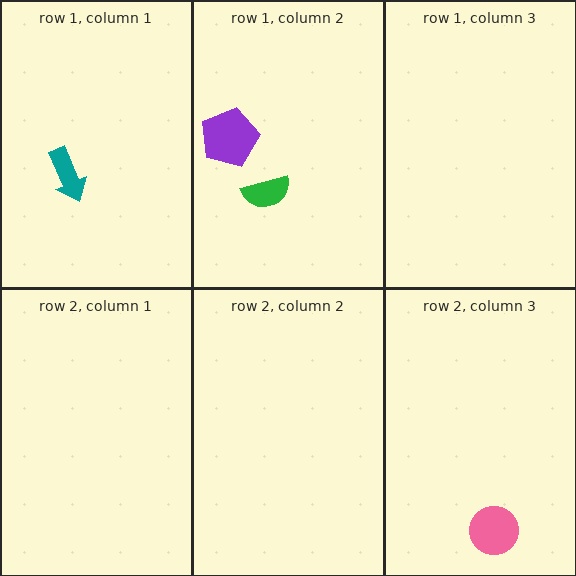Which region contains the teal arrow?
The row 1, column 1 region.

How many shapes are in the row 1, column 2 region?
2.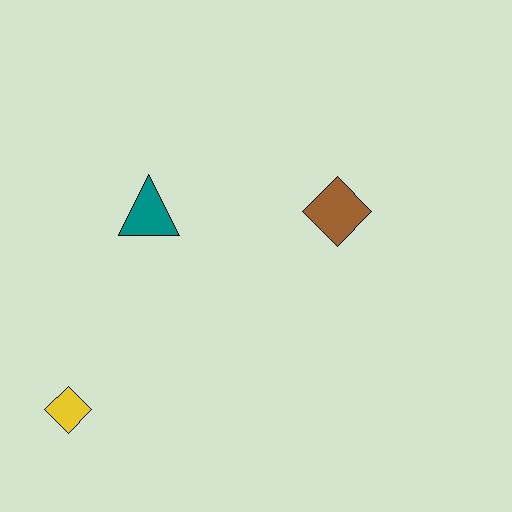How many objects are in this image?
There are 3 objects.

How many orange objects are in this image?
There are no orange objects.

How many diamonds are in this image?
There are 2 diamonds.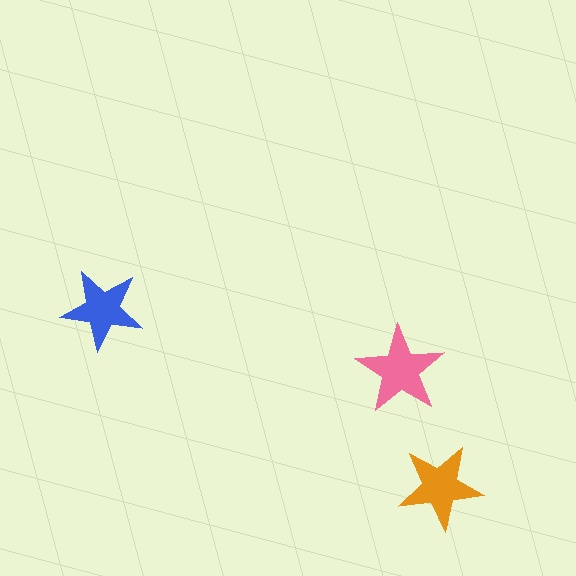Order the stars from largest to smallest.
the pink one, the orange one, the blue one.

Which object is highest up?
The blue star is topmost.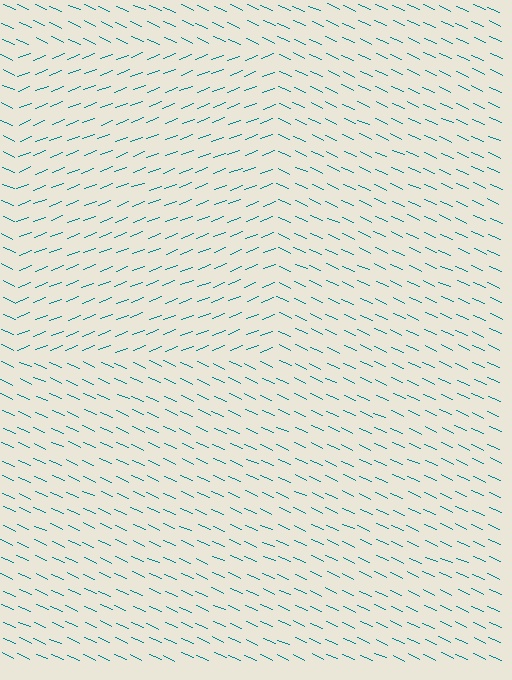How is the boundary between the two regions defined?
The boundary is defined purely by a change in line orientation (approximately 45 degrees difference). All lines are the same color and thickness.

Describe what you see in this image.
The image is filled with small teal line segments. A rectangle region in the image has lines oriented differently from the surrounding lines, creating a visible texture boundary.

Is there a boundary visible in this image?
Yes, there is a texture boundary formed by a change in line orientation.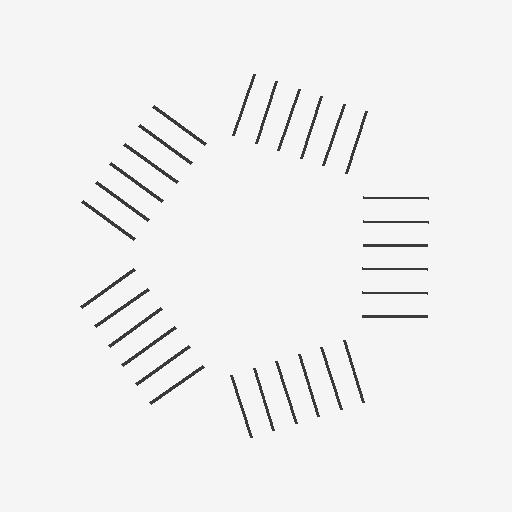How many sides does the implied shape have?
5 sides — the line-ends trace a pentagon.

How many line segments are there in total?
30 — 6 along each of the 5 edges.